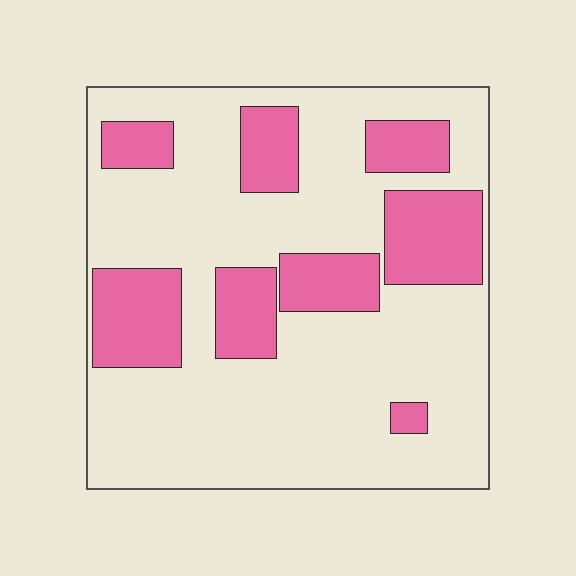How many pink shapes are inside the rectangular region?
8.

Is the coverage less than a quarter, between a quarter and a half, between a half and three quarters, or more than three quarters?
Between a quarter and a half.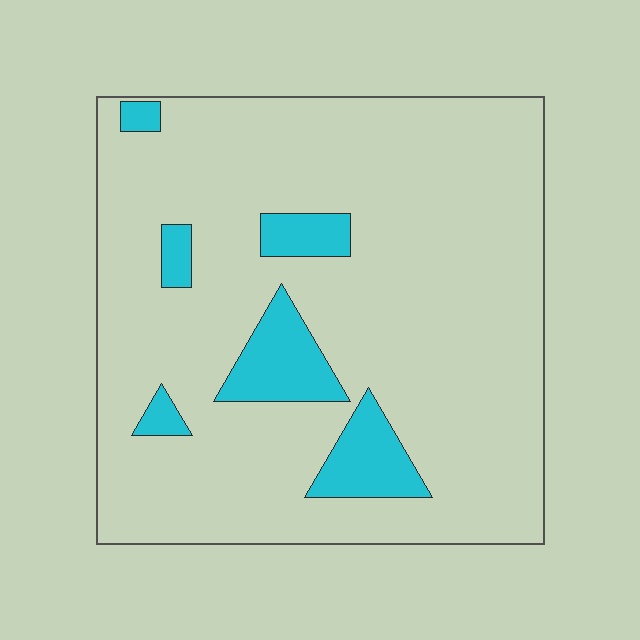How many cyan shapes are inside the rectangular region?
6.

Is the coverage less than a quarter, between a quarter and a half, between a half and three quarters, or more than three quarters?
Less than a quarter.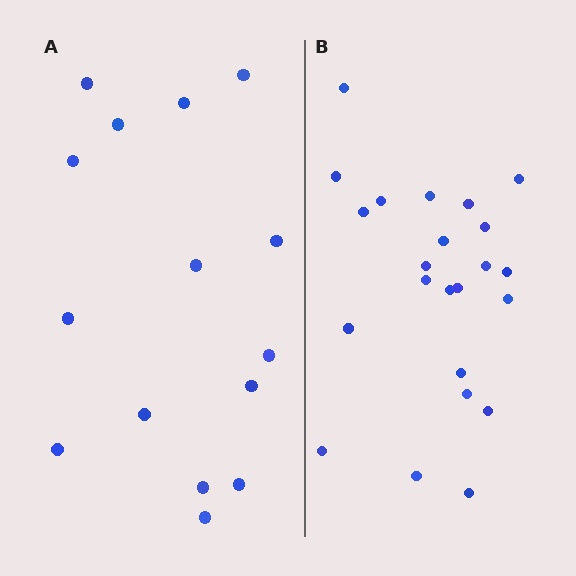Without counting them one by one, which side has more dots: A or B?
Region B (the right region) has more dots.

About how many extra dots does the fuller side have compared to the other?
Region B has roughly 8 or so more dots than region A.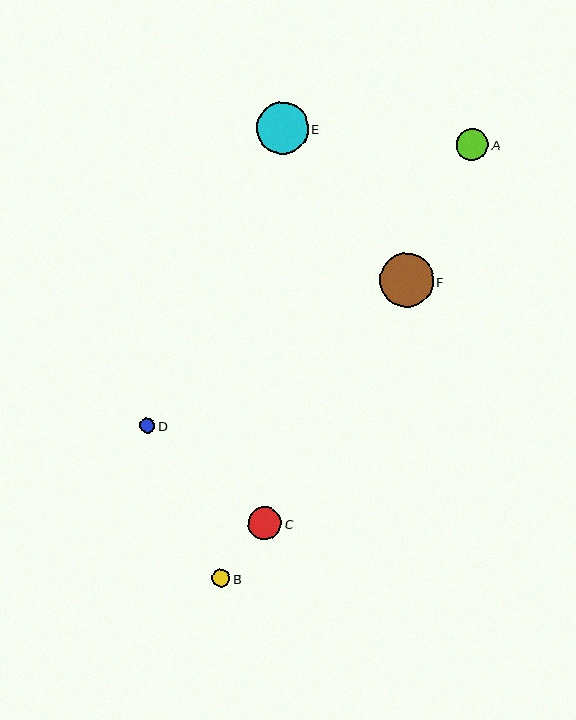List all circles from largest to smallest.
From largest to smallest: F, E, C, A, B, D.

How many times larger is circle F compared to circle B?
Circle F is approximately 3.0 times the size of circle B.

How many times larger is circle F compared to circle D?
Circle F is approximately 3.5 times the size of circle D.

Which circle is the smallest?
Circle D is the smallest with a size of approximately 15 pixels.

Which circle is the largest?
Circle F is the largest with a size of approximately 54 pixels.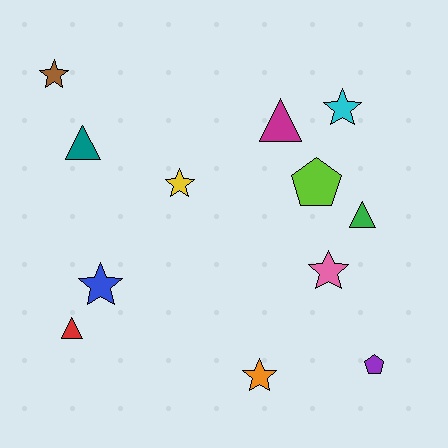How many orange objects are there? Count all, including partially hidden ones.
There is 1 orange object.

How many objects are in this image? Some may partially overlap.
There are 12 objects.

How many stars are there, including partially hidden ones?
There are 6 stars.